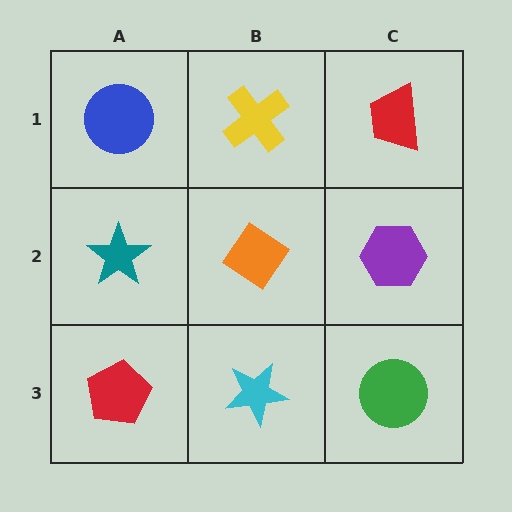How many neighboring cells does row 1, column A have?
2.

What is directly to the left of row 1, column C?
A yellow cross.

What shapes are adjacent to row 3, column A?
A teal star (row 2, column A), a cyan star (row 3, column B).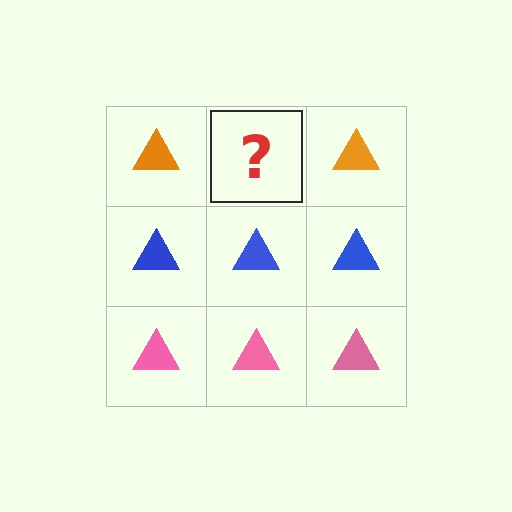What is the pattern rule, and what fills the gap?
The rule is that each row has a consistent color. The gap should be filled with an orange triangle.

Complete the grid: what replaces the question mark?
The question mark should be replaced with an orange triangle.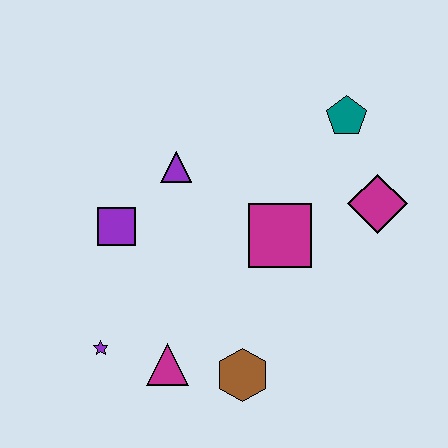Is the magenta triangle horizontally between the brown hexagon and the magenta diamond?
No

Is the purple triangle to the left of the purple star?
No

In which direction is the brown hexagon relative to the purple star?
The brown hexagon is to the right of the purple star.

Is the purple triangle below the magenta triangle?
No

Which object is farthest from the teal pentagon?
The purple star is farthest from the teal pentagon.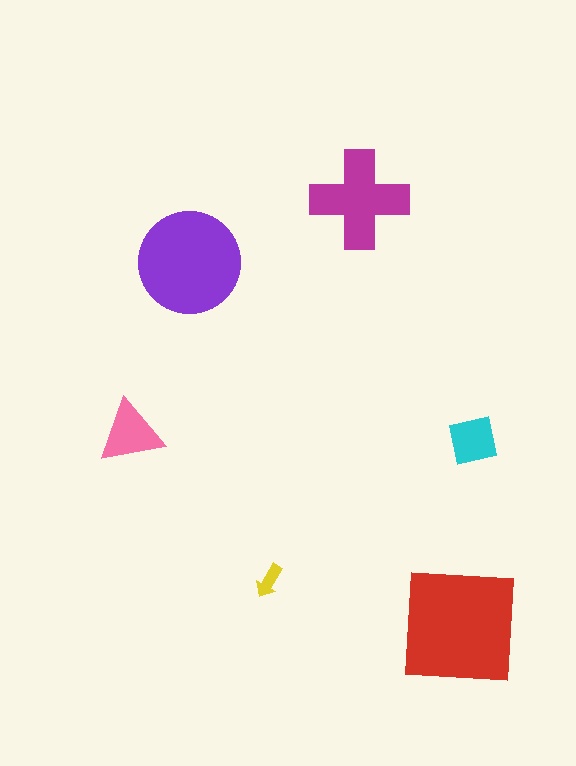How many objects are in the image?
There are 6 objects in the image.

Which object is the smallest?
The yellow arrow.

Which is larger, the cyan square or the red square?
The red square.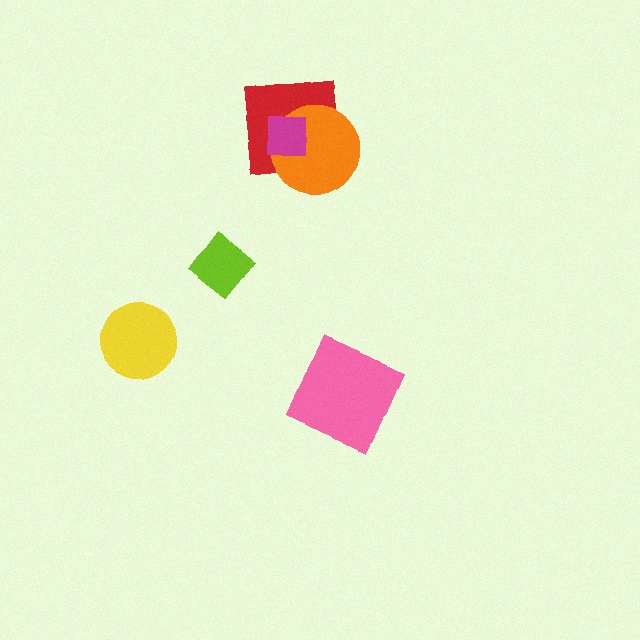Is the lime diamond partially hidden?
No, no other shape covers it.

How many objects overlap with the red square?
2 objects overlap with the red square.